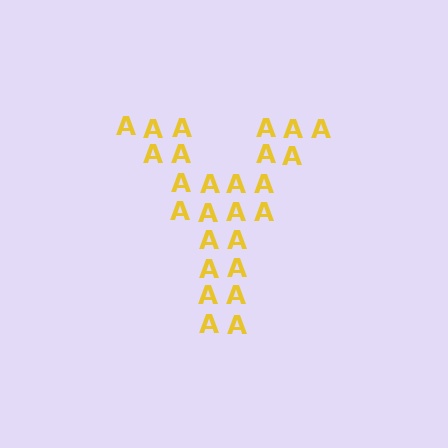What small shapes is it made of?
It is made of small letter A's.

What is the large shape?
The large shape is the letter Y.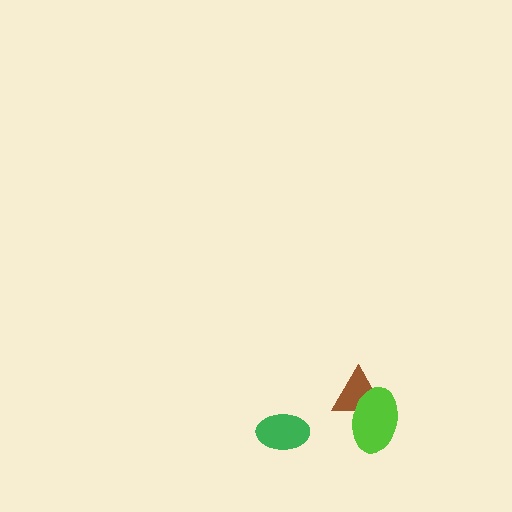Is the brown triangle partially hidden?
Yes, it is partially covered by another shape.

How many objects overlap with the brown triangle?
1 object overlaps with the brown triangle.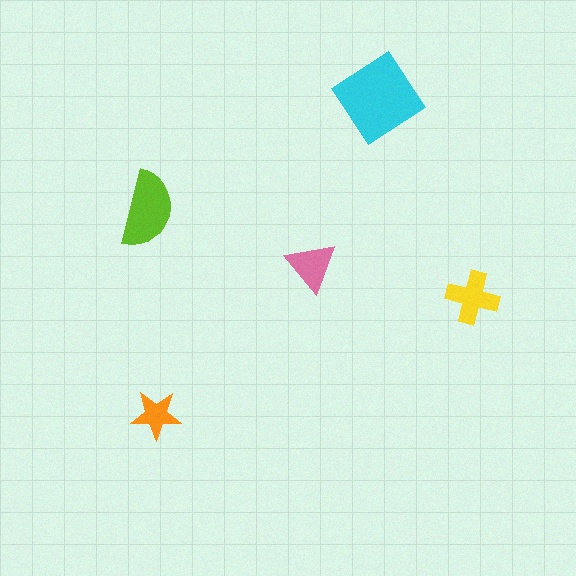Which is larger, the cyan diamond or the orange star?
The cyan diamond.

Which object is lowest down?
The orange star is bottommost.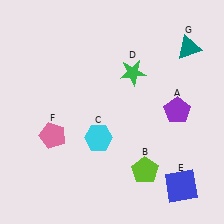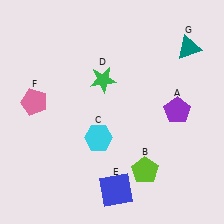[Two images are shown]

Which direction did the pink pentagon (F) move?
The pink pentagon (F) moved up.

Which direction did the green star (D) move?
The green star (D) moved left.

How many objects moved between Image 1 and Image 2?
3 objects moved between the two images.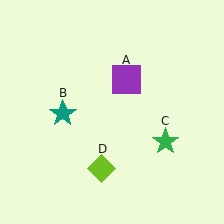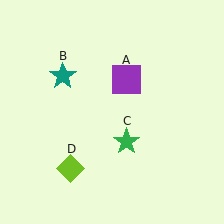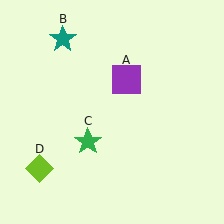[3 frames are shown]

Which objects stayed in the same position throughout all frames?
Purple square (object A) remained stationary.